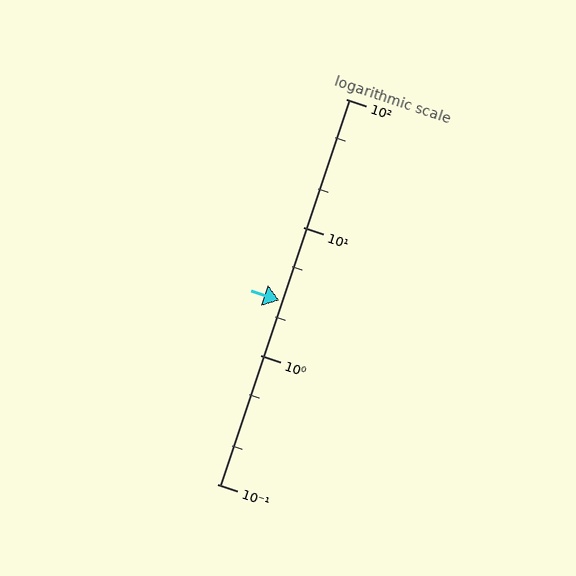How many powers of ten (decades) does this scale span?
The scale spans 3 decades, from 0.1 to 100.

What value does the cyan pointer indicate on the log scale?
The pointer indicates approximately 2.7.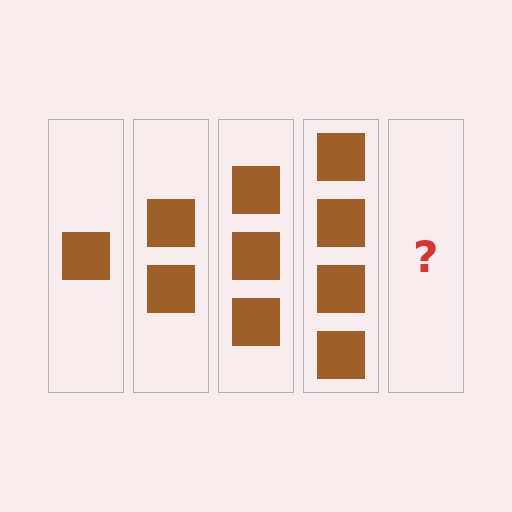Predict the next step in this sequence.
The next step is 5 squares.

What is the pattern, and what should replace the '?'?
The pattern is that each step adds one more square. The '?' should be 5 squares.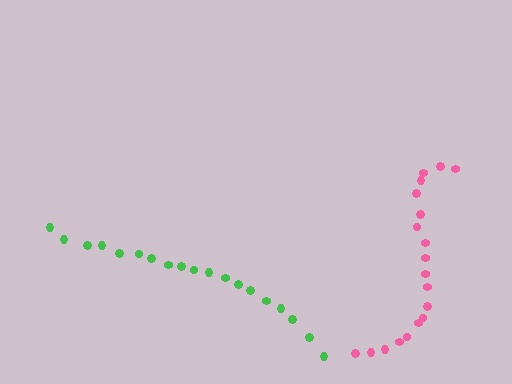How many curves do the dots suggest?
There are 2 distinct paths.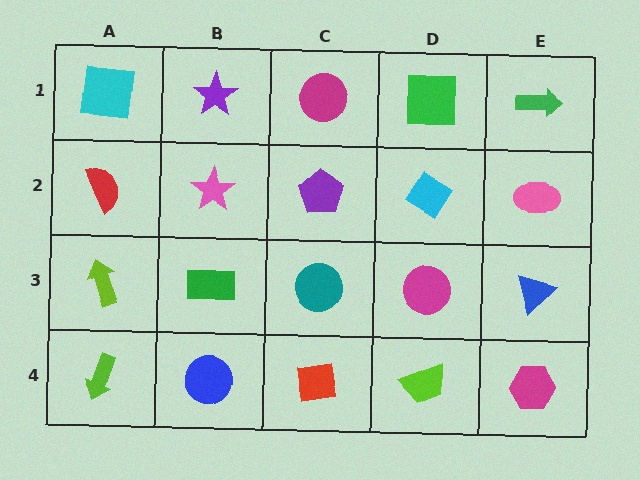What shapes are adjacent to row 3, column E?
A pink ellipse (row 2, column E), a magenta hexagon (row 4, column E), a magenta circle (row 3, column D).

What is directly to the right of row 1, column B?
A magenta circle.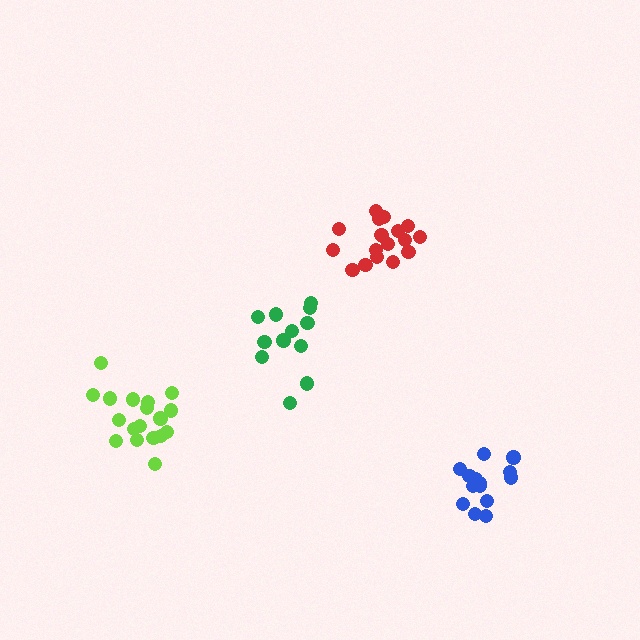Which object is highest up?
The red cluster is topmost.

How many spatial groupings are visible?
There are 4 spatial groupings.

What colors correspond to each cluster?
The clusters are colored: red, green, lime, blue.